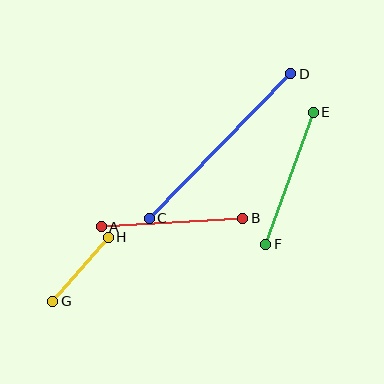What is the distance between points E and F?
The distance is approximately 140 pixels.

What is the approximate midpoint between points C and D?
The midpoint is at approximately (220, 146) pixels.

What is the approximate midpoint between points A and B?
The midpoint is at approximately (172, 223) pixels.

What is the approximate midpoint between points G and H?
The midpoint is at approximately (80, 269) pixels.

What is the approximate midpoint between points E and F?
The midpoint is at approximately (290, 178) pixels.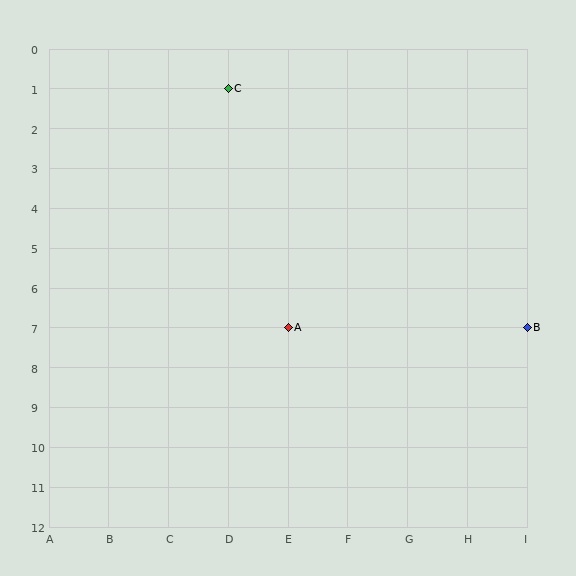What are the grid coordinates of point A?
Point A is at grid coordinates (E, 7).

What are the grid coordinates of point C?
Point C is at grid coordinates (D, 1).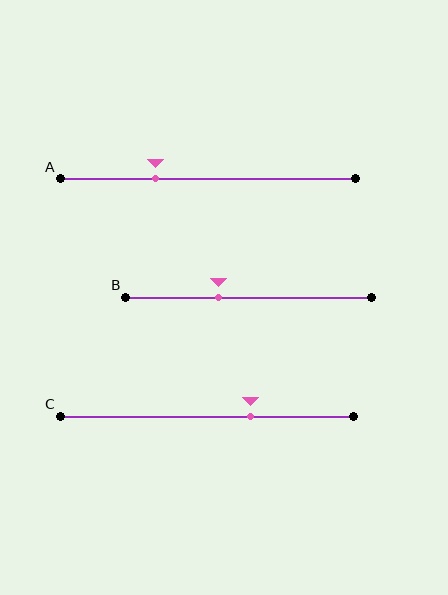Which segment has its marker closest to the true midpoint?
Segment B has its marker closest to the true midpoint.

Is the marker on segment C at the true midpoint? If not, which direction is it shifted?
No, the marker on segment C is shifted to the right by about 15% of the segment length.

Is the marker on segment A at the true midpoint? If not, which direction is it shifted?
No, the marker on segment A is shifted to the left by about 18% of the segment length.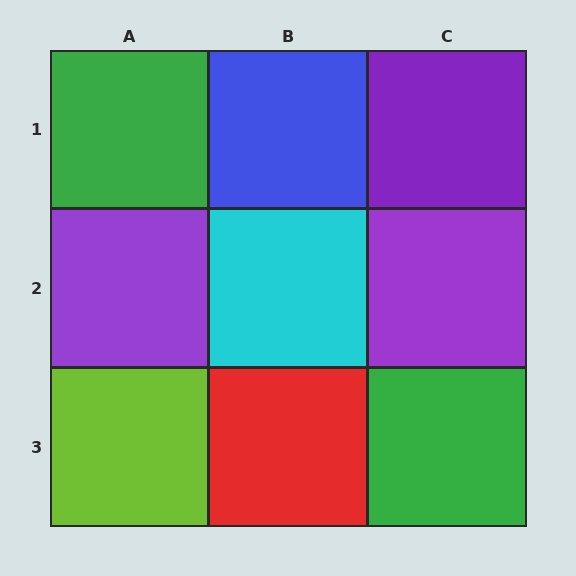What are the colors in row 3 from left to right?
Lime, red, green.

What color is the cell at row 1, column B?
Blue.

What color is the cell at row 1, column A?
Green.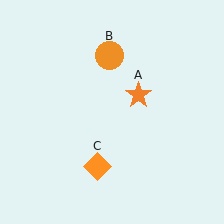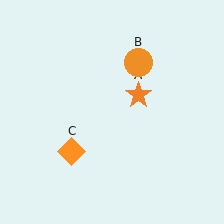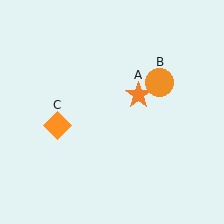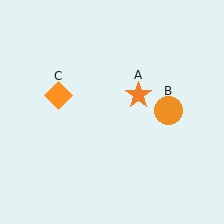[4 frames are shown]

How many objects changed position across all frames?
2 objects changed position: orange circle (object B), orange diamond (object C).